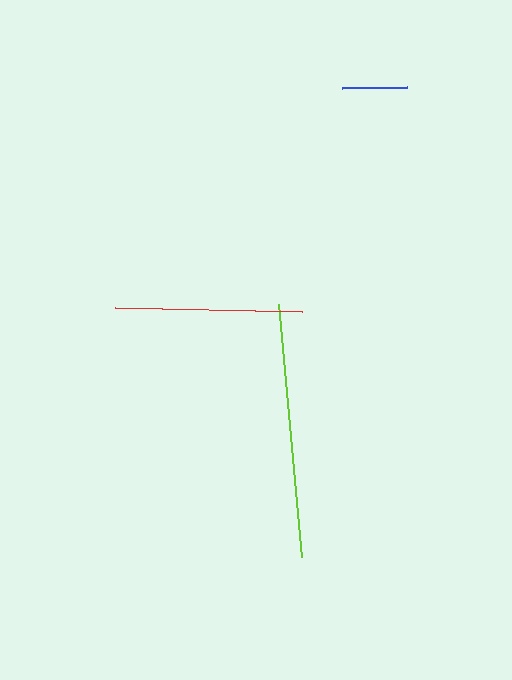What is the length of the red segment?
The red segment is approximately 187 pixels long.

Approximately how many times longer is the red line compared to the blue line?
The red line is approximately 2.9 times the length of the blue line.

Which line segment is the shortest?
The blue line is the shortest at approximately 66 pixels.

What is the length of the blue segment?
The blue segment is approximately 66 pixels long.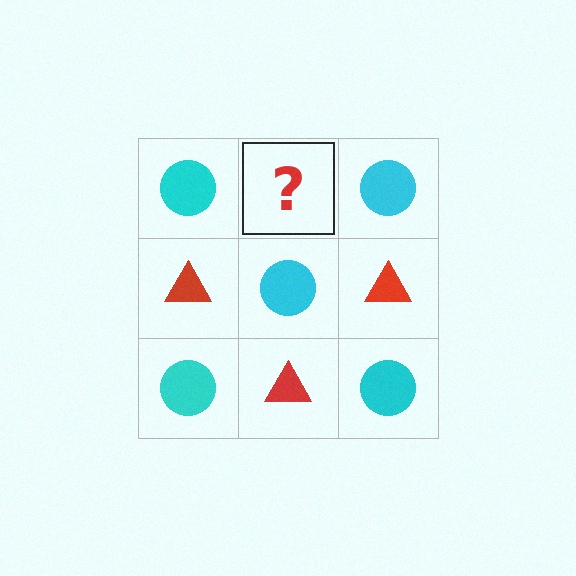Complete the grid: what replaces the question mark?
The question mark should be replaced with a red triangle.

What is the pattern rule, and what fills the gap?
The rule is that it alternates cyan circle and red triangle in a checkerboard pattern. The gap should be filled with a red triangle.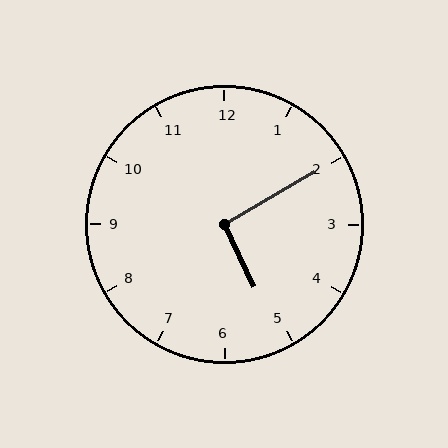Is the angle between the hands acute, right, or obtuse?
It is right.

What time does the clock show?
5:10.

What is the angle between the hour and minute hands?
Approximately 95 degrees.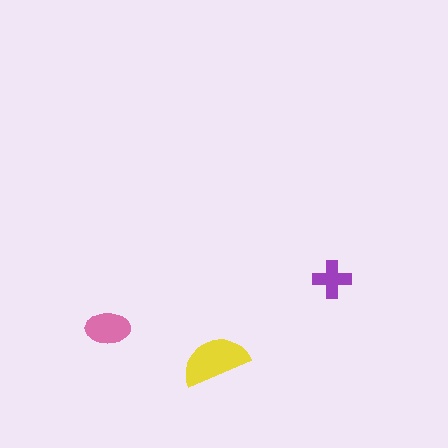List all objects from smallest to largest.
The purple cross, the pink ellipse, the yellow semicircle.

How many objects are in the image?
There are 3 objects in the image.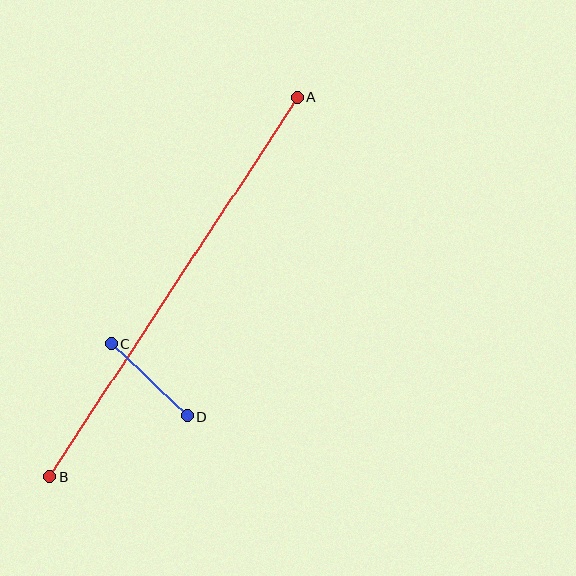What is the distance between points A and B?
The distance is approximately 453 pixels.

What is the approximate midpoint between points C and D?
The midpoint is at approximately (149, 380) pixels.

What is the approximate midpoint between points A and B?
The midpoint is at approximately (174, 287) pixels.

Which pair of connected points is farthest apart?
Points A and B are farthest apart.